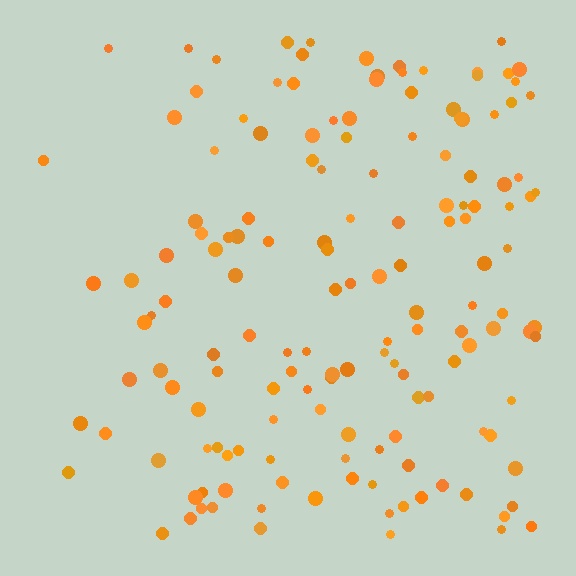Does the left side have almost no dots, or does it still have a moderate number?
Still a moderate number, just noticeably fewer than the right.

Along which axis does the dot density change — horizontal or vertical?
Horizontal.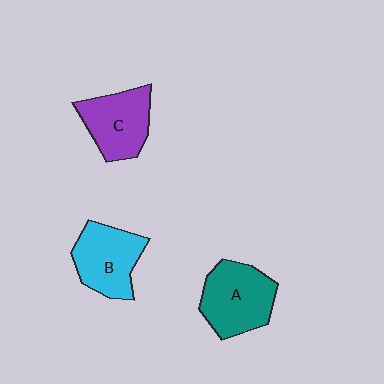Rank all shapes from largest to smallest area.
From largest to smallest: A (teal), B (cyan), C (purple).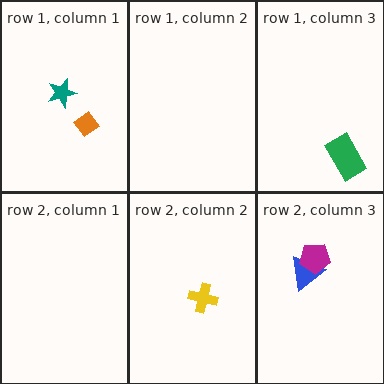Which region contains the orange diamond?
The row 1, column 1 region.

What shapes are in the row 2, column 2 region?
The yellow cross.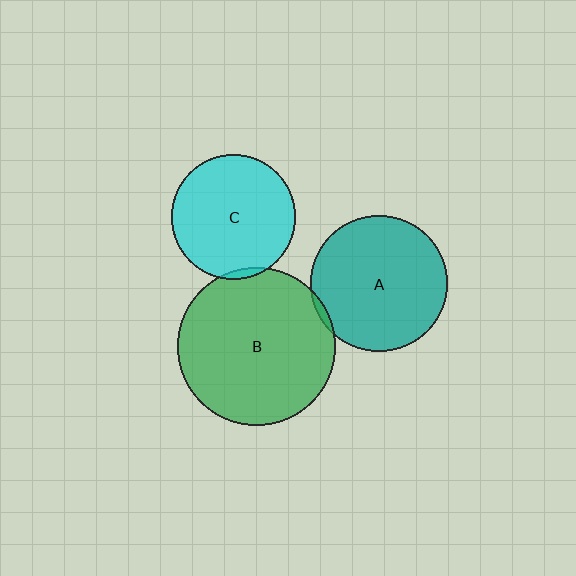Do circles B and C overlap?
Yes.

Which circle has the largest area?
Circle B (green).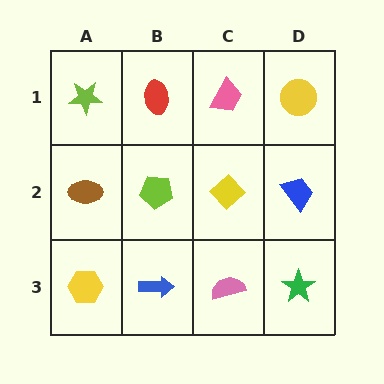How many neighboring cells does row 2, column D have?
3.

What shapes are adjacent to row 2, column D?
A yellow circle (row 1, column D), a green star (row 3, column D), a yellow diamond (row 2, column C).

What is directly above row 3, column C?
A yellow diamond.